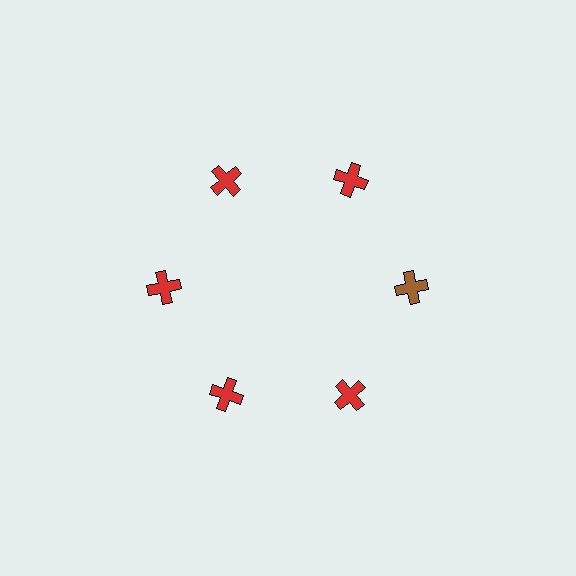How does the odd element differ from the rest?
It has a different color: brown instead of red.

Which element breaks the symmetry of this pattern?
The brown cross at roughly the 3 o'clock position breaks the symmetry. All other shapes are red crosses.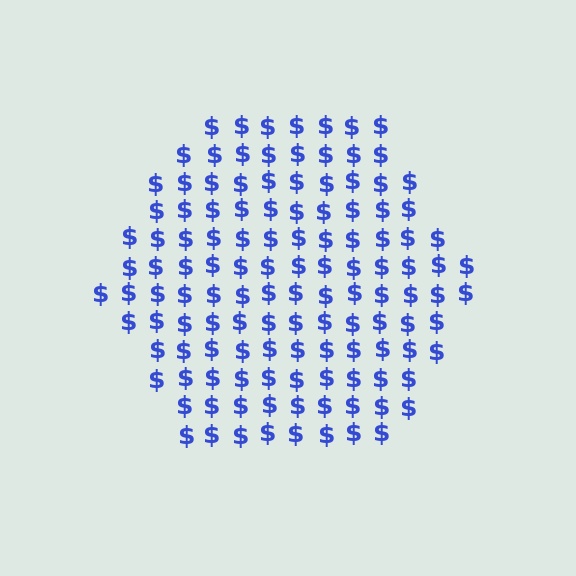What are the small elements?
The small elements are dollar signs.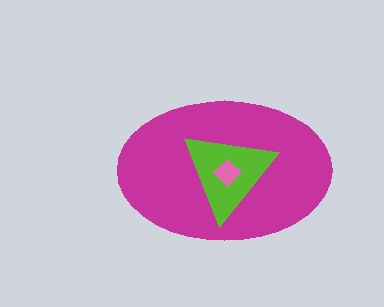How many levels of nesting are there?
3.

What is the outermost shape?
The magenta ellipse.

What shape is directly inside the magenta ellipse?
The lime triangle.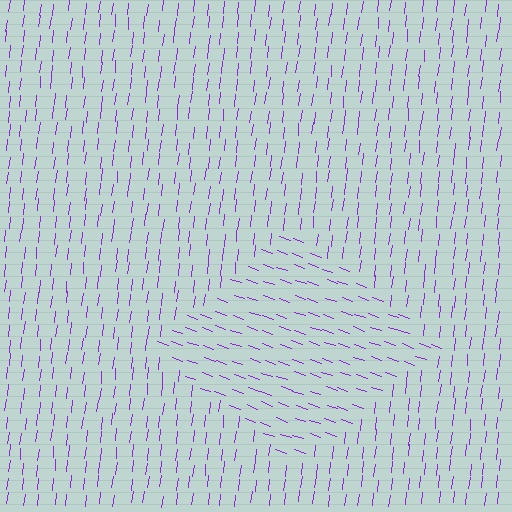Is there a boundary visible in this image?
Yes, there is a texture boundary formed by a change in line orientation.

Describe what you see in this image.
The image is filled with small purple line segments. A diamond region in the image has lines oriented differently from the surrounding lines, creating a visible texture boundary.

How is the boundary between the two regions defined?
The boundary is defined purely by a change in line orientation (approximately 77 degrees difference). All lines are the same color and thickness.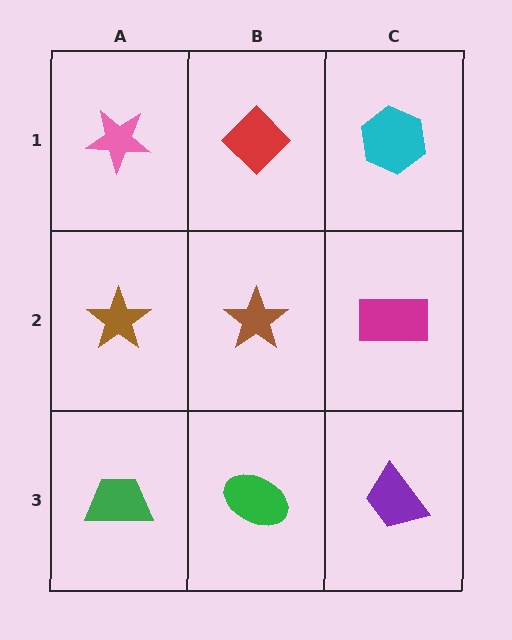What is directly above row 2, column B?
A red diamond.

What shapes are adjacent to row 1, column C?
A magenta rectangle (row 2, column C), a red diamond (row 1, column B).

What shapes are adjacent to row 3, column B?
A brown star (row 2, column B), a green trapezoid (row 3, column A), a purple trapezoid (row 3, column C).